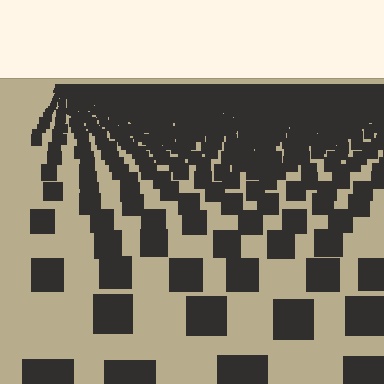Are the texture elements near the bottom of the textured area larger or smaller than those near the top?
Larger. Near the bottom, elements are closer to the viewer and appear at a bigger on-screen size.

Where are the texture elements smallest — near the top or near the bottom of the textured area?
Near the top.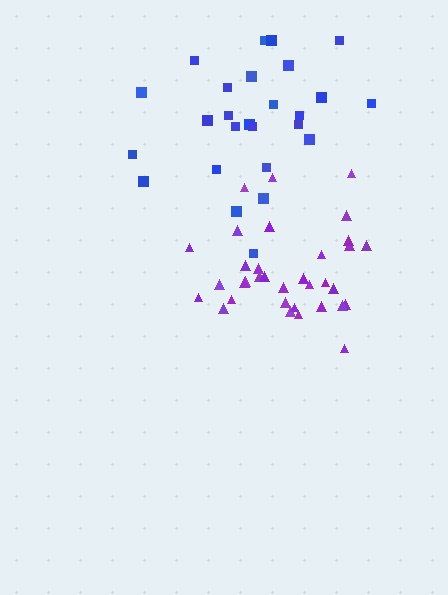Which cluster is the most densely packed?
Purple.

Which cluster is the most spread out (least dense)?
Blue.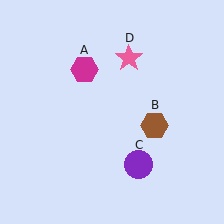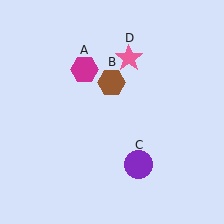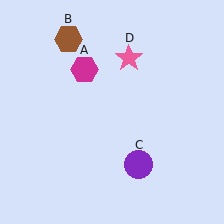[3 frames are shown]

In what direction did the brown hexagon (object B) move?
The brown hexagon (object B) moved up and to the left.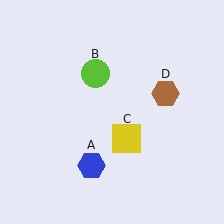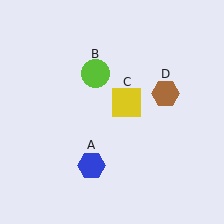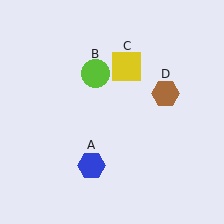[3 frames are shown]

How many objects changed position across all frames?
1 object changed position: yellow square (object C).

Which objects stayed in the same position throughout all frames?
Blue hexagon (object A) and lime circle (object B) and brown hexagon (object D) remained stationary.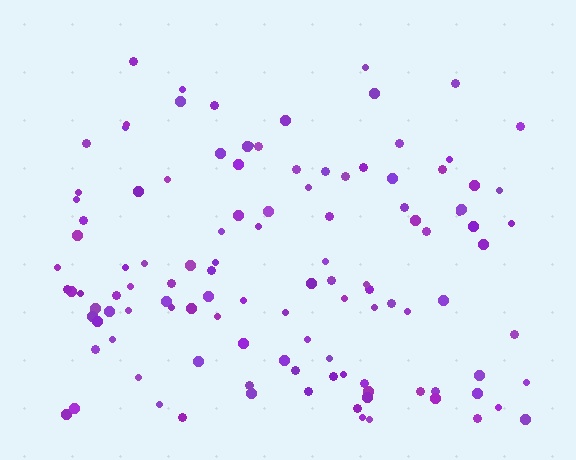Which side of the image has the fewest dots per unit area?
The top.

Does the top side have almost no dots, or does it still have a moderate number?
Still a moderate number, just noticeably fewer than the bottom.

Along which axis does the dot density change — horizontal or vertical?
Vertical.